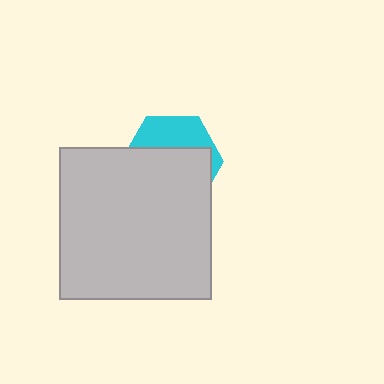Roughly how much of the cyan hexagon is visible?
A small part of it is visible (roughly 35%).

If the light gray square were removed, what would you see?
You would see the complete cyan hexagon.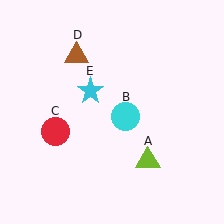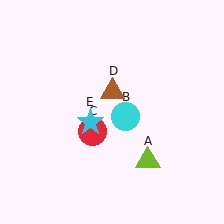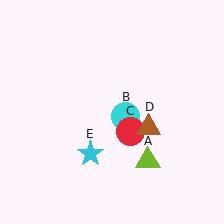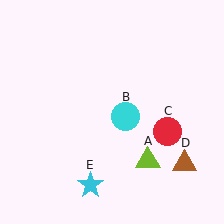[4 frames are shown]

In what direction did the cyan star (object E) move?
The cyan star (object E) moved down.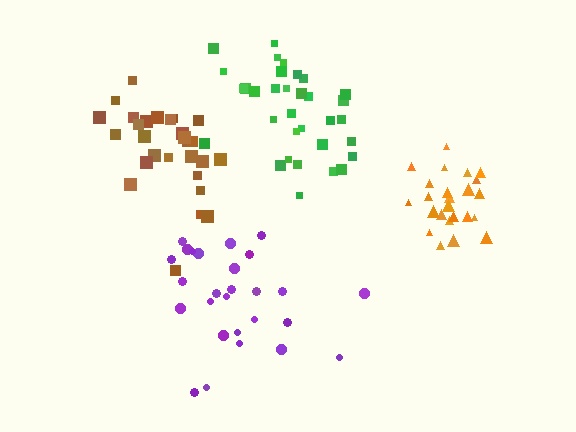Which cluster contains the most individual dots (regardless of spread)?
Green (33).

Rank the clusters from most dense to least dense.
brown, orange, green, purple.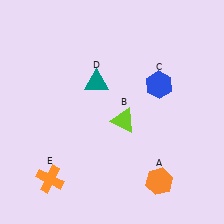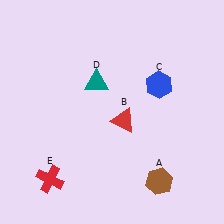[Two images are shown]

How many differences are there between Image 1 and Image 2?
There are 3 differences between the two images.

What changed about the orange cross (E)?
In Image 1, E is orange. In Image 2, it changed to red.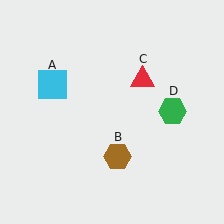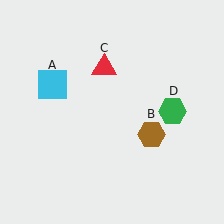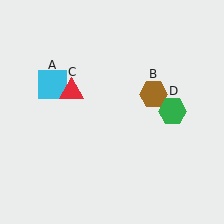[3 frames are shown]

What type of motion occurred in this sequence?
The brown hexagon (object B), red triangle (object C) rotated counterclockwise around the center of the scene.